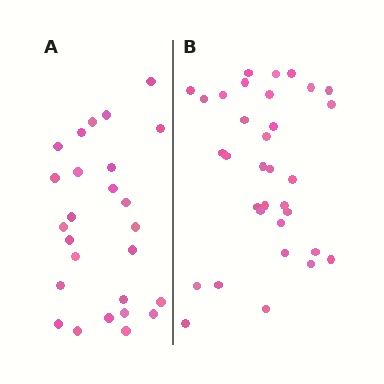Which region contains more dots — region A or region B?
Region B (the right region) has more dots.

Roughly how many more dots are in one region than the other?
Region B has roughly 8 or so more dots than region A.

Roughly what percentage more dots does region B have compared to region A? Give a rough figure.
About 25% more.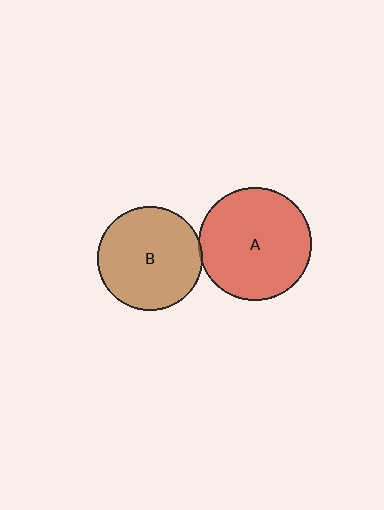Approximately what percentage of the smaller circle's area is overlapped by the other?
Approximately 5%.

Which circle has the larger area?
Circle A (red).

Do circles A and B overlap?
Yes.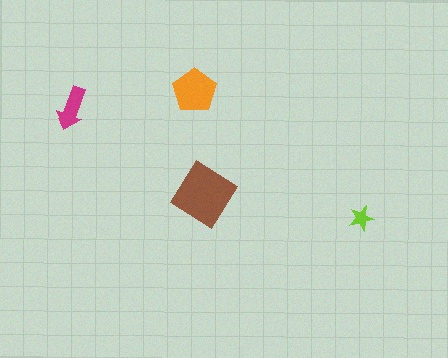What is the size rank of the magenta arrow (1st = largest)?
3rd.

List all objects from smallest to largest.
The lime star, the magenta arrow, the orange pentagon, the brown diamond.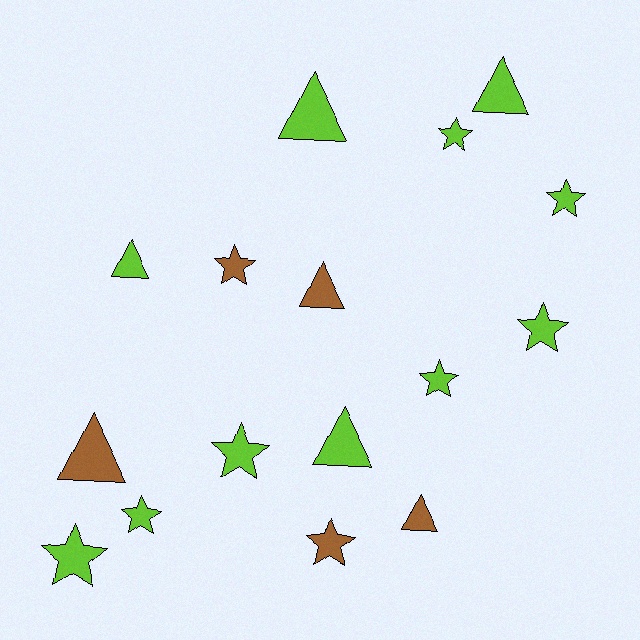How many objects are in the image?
There are 16 objects.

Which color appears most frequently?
Lime, with 11 objects.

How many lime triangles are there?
There are 4 lime triangles.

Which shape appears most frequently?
Star, with 9 objects.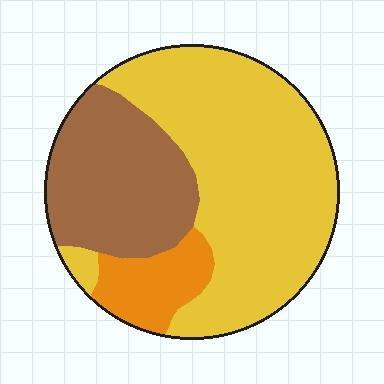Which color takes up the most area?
Yellow, at roughly 60%.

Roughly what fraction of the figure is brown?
Brown covers roughly 30% of the figure.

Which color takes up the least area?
Orange, at roughly 10%.